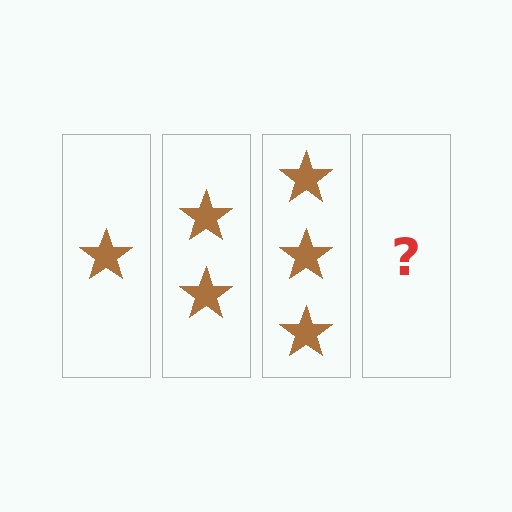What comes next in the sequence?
The next element should be 4 stars.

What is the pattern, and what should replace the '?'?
The pattern is that each step adds one more star. The '?' should be 4 stars.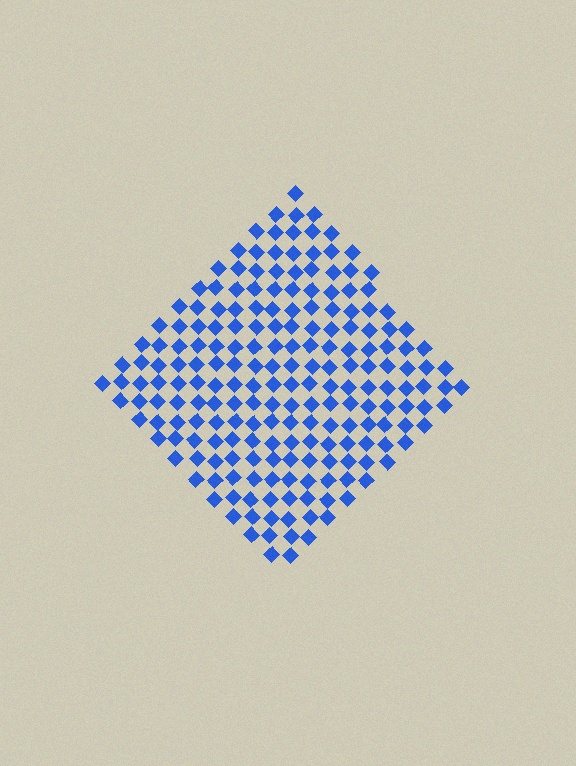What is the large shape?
The large shape is a diamond.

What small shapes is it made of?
It is made of small diamonds.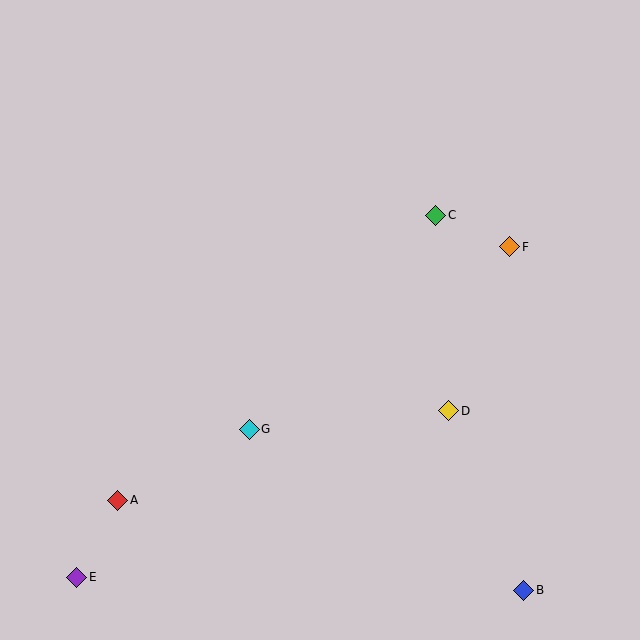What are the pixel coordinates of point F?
Point F is at (510, 247).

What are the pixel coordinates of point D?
Point D is at (449, 411).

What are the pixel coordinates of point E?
Point E is at (77, 577).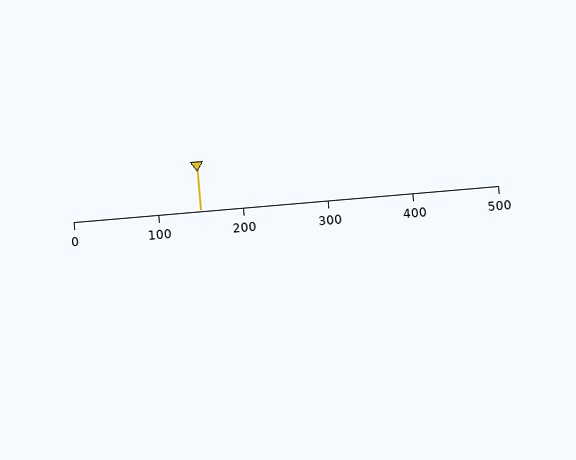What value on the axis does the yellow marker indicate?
The marker indicates approximately 150.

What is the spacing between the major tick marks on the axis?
The major ticks are spaced 100 apart.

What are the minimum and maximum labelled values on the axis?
The axis runs from 0 to 500.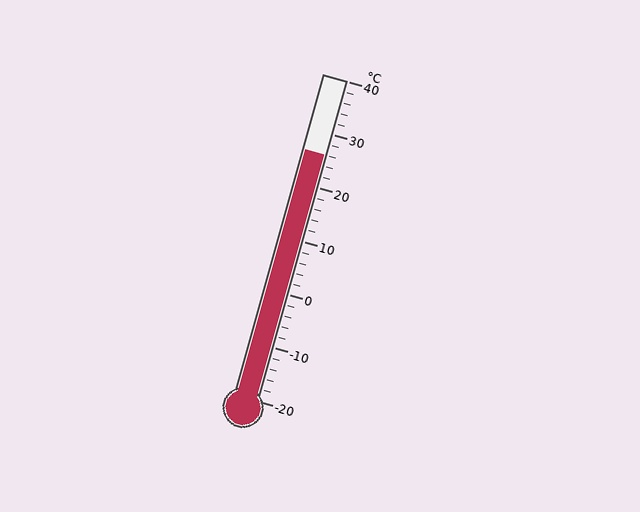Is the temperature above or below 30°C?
The temperature is below 30°C.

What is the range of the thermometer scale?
The thermometer scale ranges from -20°C to 40°C.